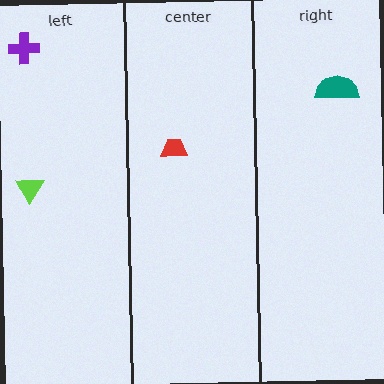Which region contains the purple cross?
The left region.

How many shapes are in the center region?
1.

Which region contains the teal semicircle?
The right region.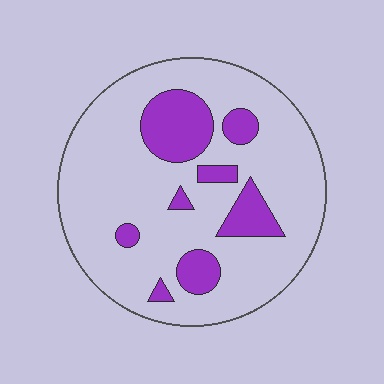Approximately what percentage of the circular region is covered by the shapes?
Approximately 20%.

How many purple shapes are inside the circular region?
8.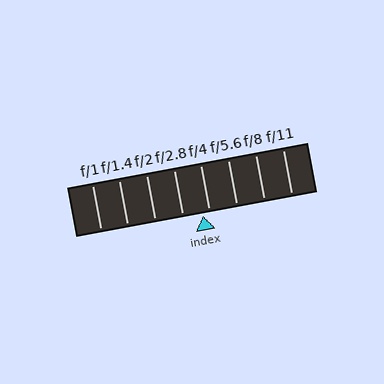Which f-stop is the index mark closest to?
The index mark is closest to f/4.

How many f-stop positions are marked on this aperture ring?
There are 8 f-stop positions marked.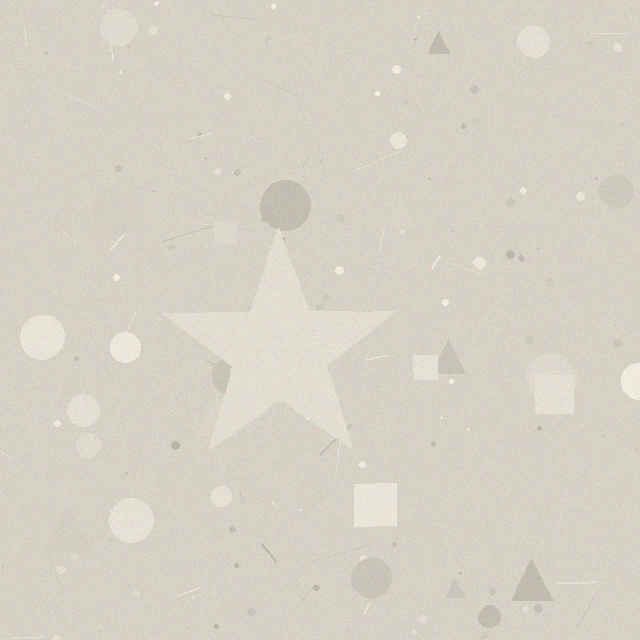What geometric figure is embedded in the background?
A star is embedded in the background.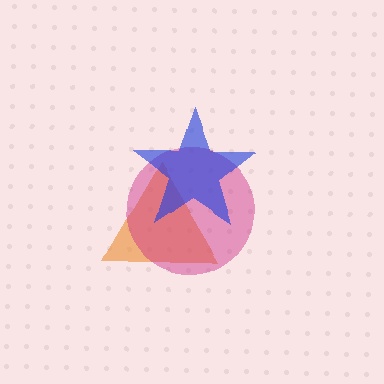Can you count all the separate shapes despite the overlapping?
Yes, there are 3 separate shapes.